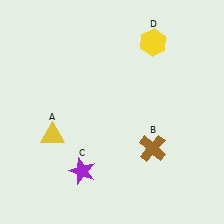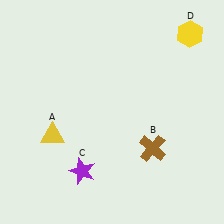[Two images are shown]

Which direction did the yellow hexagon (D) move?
The yellow hexagon (D) moved right.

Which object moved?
The yellow hexagon (D) moved right.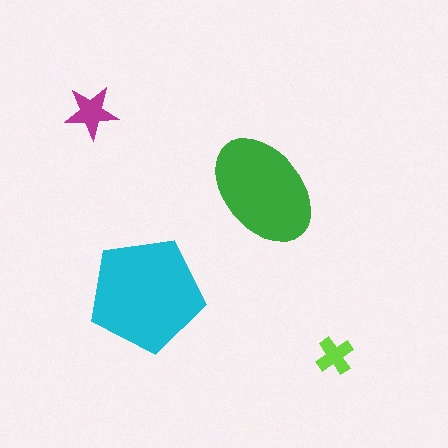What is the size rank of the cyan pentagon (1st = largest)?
1st.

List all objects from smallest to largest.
The lime cross, the magenta star, the green ellipse, the cyan pentagon.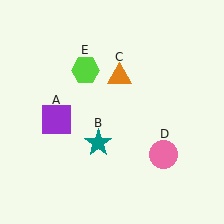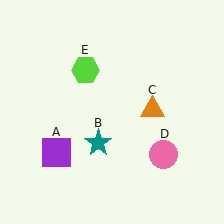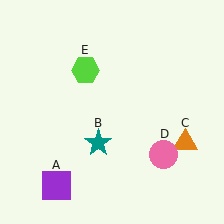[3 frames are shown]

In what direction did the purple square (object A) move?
The purple square (object A) moved down.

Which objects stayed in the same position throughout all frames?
Teal star (object B) and pink circle (object D) and lime hexagon (object E) remained stationary.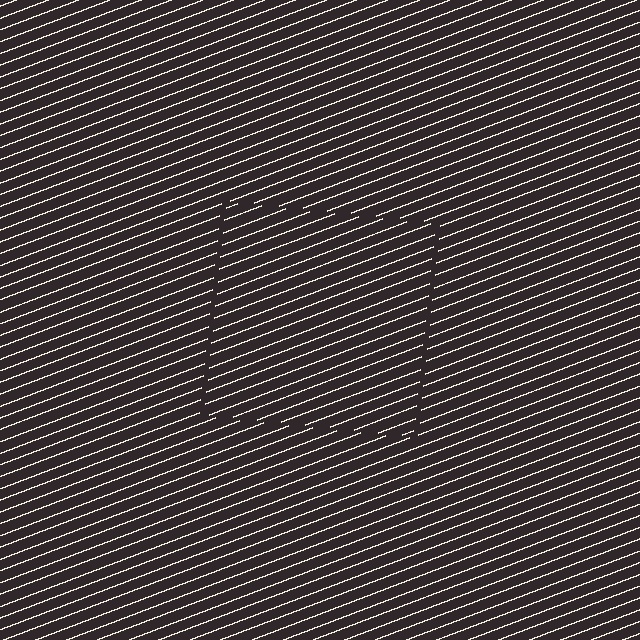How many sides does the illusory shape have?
4 sides — the line-ends trace a square.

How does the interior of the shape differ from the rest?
The interior of the shape contains the same grating, shifted by half a period — the contour is defined by the phase discontinuity where line-ends from the inner and outer gratings abut.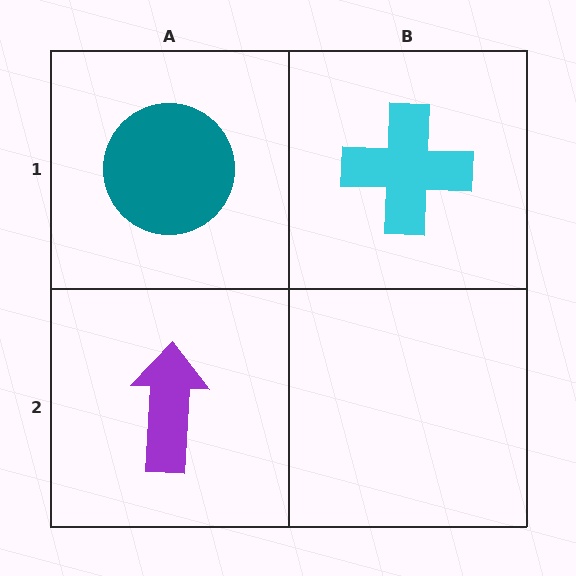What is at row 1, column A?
A teal circle.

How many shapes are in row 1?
2 shapes.